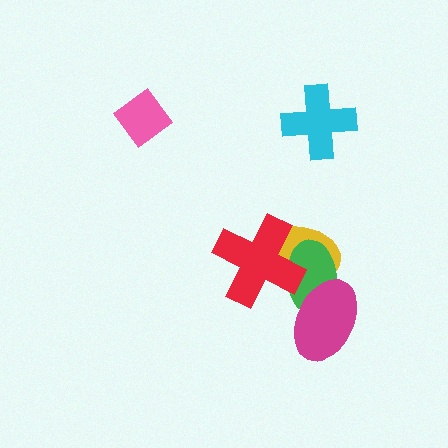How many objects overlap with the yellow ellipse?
3 objects overlap with the yellow ellipse.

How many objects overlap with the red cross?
2 objects overlap with the red cross.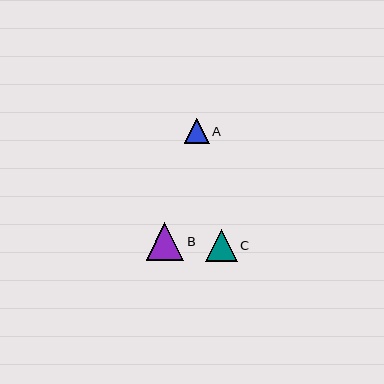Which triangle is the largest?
Triangle B is the largest with a size of approximately 38 pixels.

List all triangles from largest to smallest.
From largest to smallest: B, C, A.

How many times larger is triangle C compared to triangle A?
Triangle C is approximately 1.3 times the size of triangle A.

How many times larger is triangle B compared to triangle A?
Triangle B is approximately 1.5 times the size of triangle A.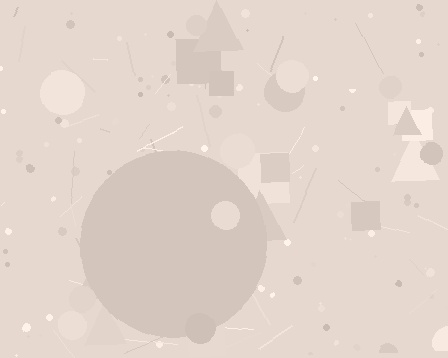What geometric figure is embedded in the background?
A circle is embedded in the background.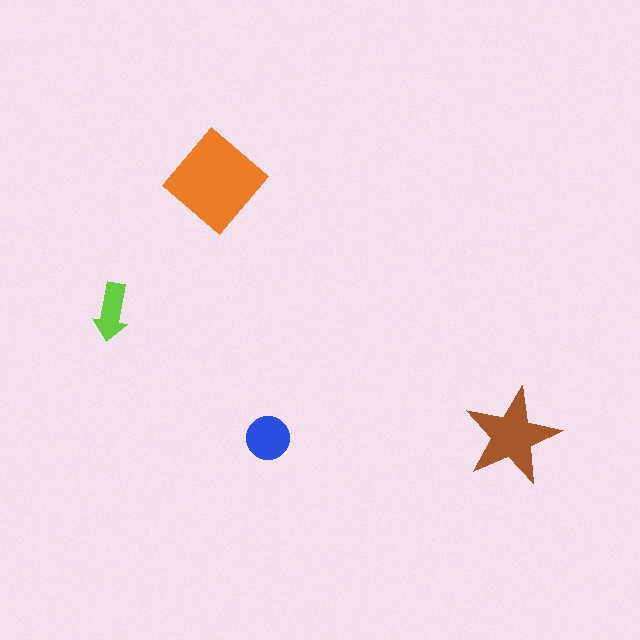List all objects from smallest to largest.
The lime arrow, the blue circle, the brown star, the orange diamond.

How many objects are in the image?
There are 4 objects in the image.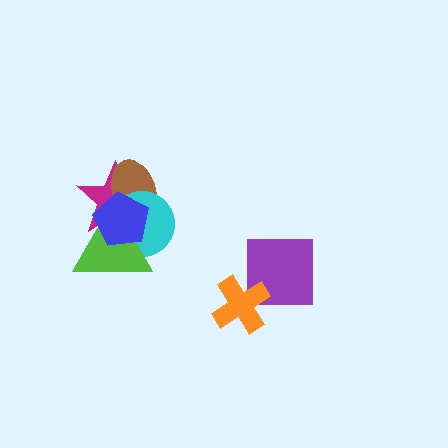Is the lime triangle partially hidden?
Yes, it is partially covered by another shape.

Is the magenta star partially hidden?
Yes, it is partially covered by another shape.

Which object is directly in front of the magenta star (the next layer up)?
The brown ellipse is directly in front of the magenta star.